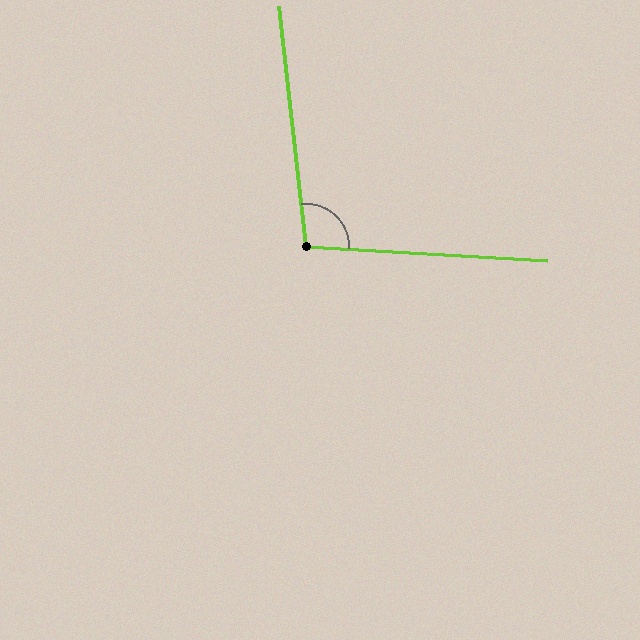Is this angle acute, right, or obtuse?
It is obtuse.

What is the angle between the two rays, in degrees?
Approximately 100 degrees.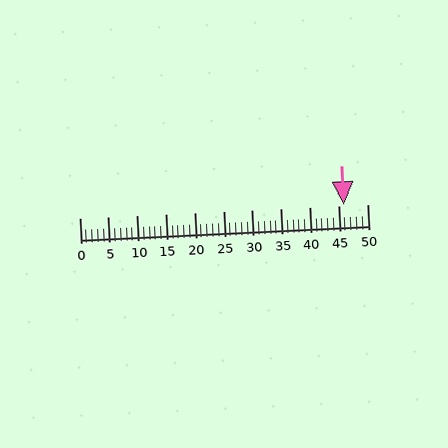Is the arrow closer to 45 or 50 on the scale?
The arrow is closer to 45.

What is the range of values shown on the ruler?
The ruler shows values from 0 to 50.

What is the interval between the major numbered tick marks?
The major tick marks are spaced 5 units apart.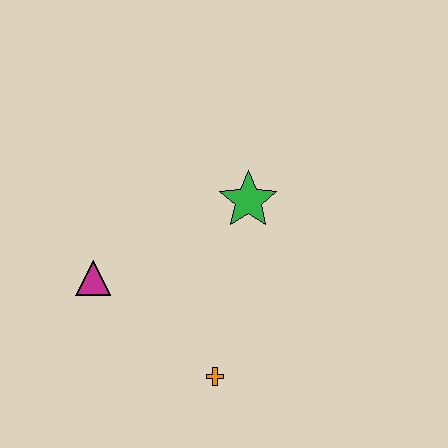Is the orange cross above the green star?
No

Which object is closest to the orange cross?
The magenta triangle is closest to the orange cross.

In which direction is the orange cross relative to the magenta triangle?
The orange cross is to the right of the magenta triangle.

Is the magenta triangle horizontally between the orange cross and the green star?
No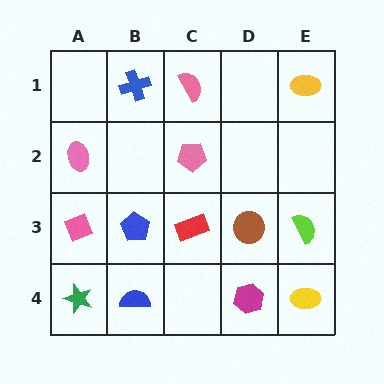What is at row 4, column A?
A green star.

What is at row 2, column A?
A pink ellipse.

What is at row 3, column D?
A brown circle.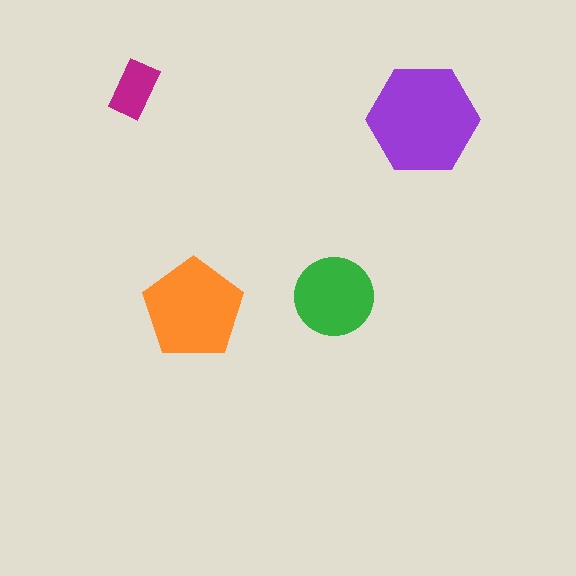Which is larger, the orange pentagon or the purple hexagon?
The purple hexagon.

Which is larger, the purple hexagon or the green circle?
The purple hexagon.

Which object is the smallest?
The magenta rectangle.